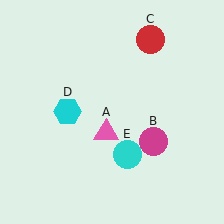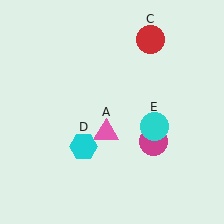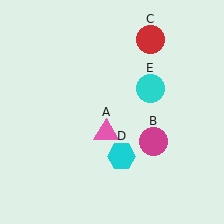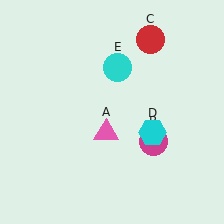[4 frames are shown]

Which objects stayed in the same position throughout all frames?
Pink triangle (object A) and magenta circle (object B) and red circle (object C) remained stationary.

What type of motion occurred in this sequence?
The cyan hexagon (object D), cyan circle (object E) rotated counterclockwise around the center of the scene.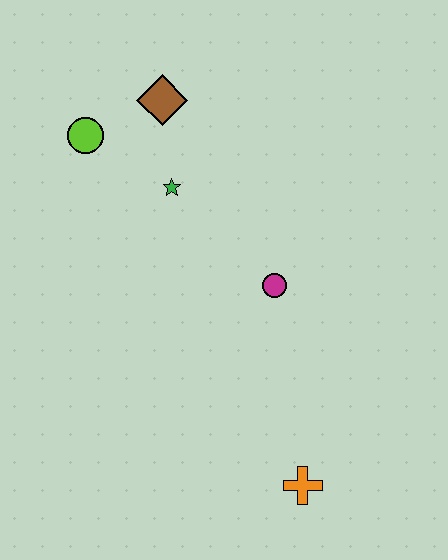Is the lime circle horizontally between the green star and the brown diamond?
No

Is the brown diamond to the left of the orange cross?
Yes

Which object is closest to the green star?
The brown diamond is closest to the green star.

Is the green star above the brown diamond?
No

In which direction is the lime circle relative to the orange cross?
The lime circle is above the orange cross.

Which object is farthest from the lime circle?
The orange cross is farthest from the lime circle.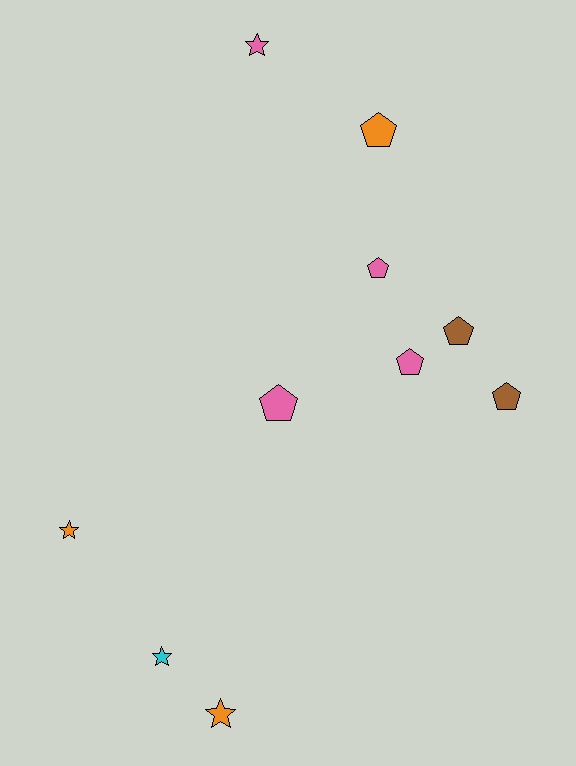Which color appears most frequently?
Pink, with 4 objects.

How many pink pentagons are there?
There are 3 pink pentagons.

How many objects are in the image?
There are 10 objects.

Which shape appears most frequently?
Pentagon, with 6 objects.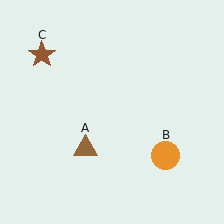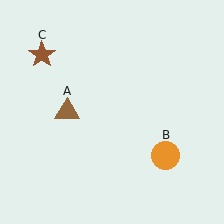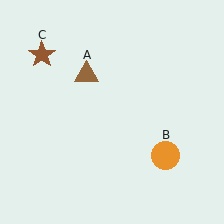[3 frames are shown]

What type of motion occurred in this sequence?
The brown triangle (object A) rotated clockwise around the center of the scene.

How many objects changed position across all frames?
1 object changed position: brown triangle (object A).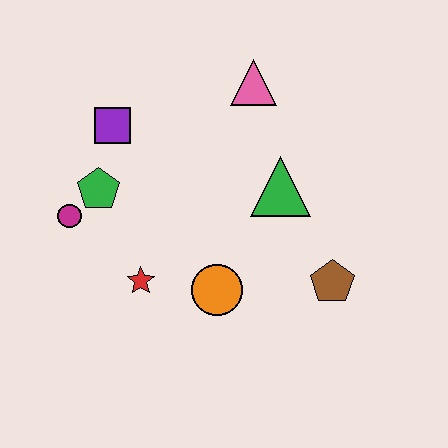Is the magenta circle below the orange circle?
No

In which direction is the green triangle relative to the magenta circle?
The green triangle is to the right of the magenta circle.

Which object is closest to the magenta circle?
The green pentagon is closest to the magenta circle.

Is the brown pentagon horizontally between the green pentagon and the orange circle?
No